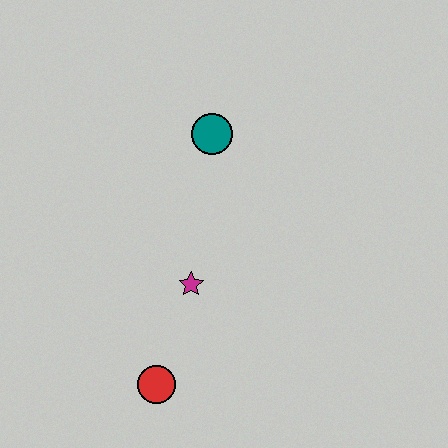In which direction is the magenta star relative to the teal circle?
The magenta star is below the teal circle.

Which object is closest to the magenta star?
The red circle is closest to the magenta star.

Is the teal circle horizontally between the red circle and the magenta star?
No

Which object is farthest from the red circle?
The teal circle is farthest from the red circle.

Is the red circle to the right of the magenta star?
No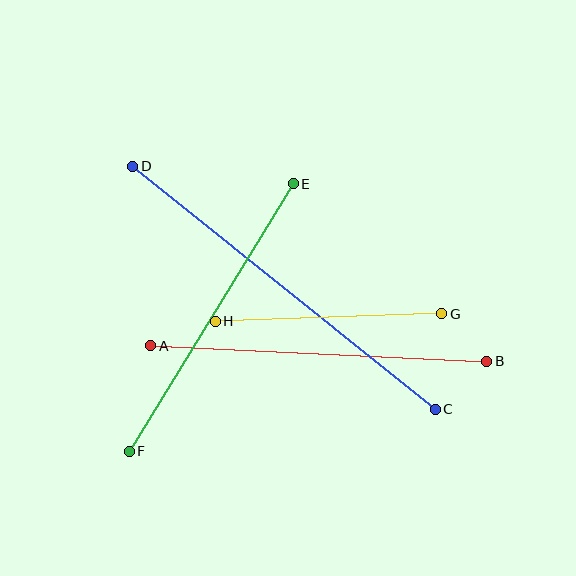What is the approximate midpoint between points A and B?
The midpoint is at approximately (319, 354) pixels.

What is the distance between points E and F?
The distance is approximately 314 pixels.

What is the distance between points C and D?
The distance is approximately 388 pixels.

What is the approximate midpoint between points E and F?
The midpoint is at approximately (211, 318) pixels.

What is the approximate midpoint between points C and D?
The midpoint is at approximately (284, 288) pixels.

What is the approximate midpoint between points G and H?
The midpoint is at approximately (328, 317) pixels.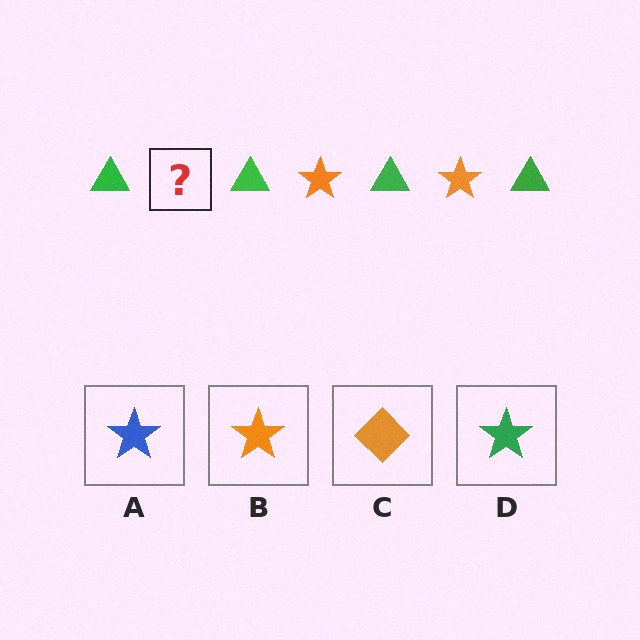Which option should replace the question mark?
Option B.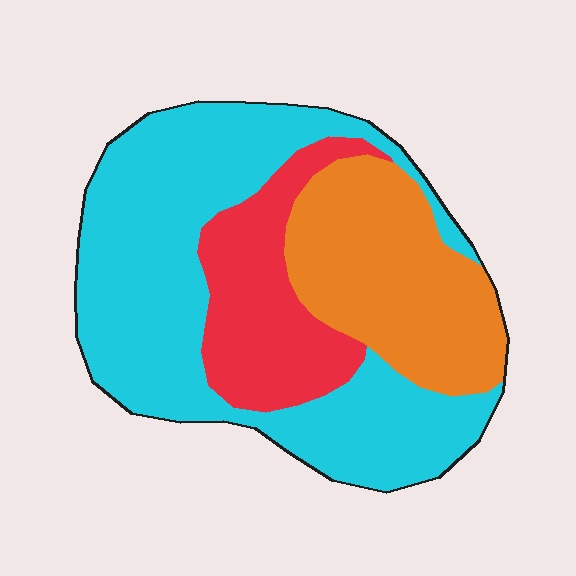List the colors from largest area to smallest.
From largest to smallest: cyan, orange, red.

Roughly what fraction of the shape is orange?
Orange takes up between a sixth and a third of the shape.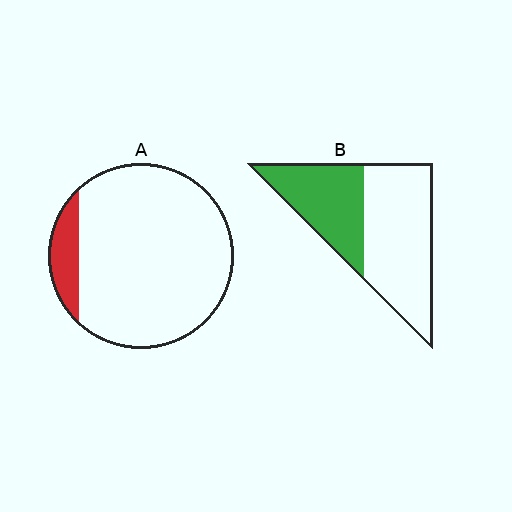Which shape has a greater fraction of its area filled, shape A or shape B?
Shape B.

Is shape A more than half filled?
No.